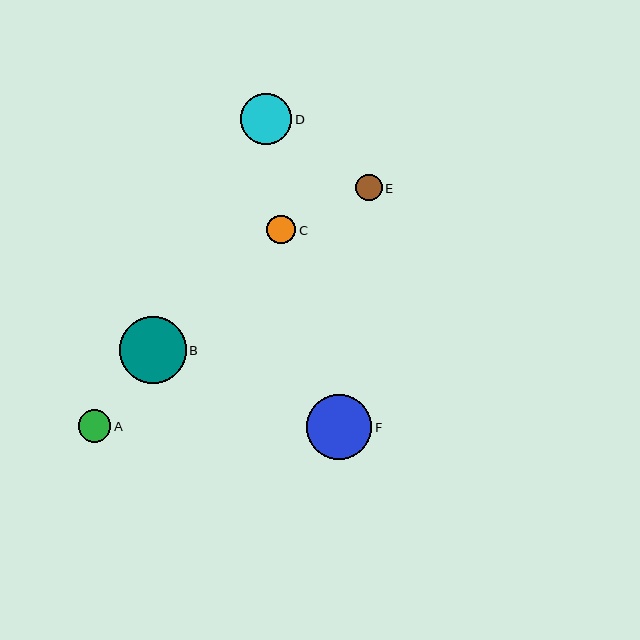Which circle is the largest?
Circle B is the largest with a size of approximately 67 pixels.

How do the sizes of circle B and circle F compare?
Circle B and circle F are approximately the same size.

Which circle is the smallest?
Circle E is the smallest with a size of approximately 27 pixels.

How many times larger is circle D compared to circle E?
Circle D is approximately 1.9 times the size of circle E.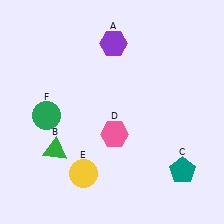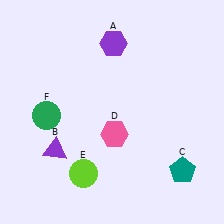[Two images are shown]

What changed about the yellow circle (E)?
In Image 1, E is yellow. In Image 2, it changed to lime.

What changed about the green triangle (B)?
In Image 1, B is green. In Image 2, it changed to purple.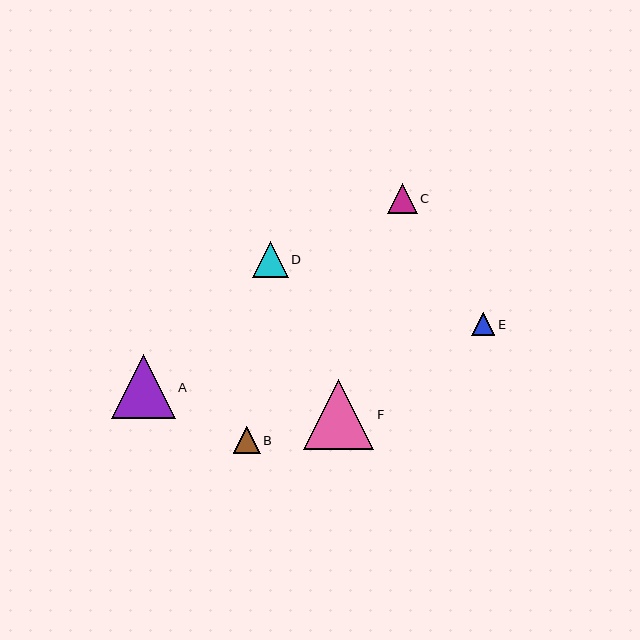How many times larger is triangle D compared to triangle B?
Triangle D is approximately 1.3 times the size of triangle B.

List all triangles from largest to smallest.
From largest to smallest: F, A, D, C, B, E.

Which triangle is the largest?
Triangle F is the largest with a size of approximately 70 pixels.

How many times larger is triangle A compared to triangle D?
Triangle A is approximately 1.8 times the size of triangle D.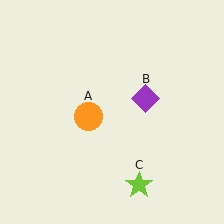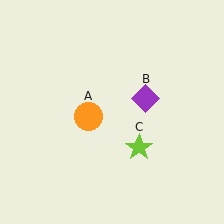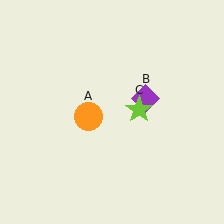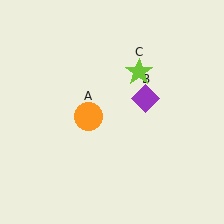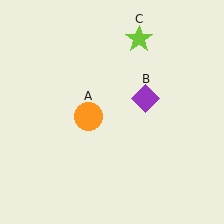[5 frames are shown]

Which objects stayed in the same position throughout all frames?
Orange circle (object A) and purple diamond (object B) remained stationary.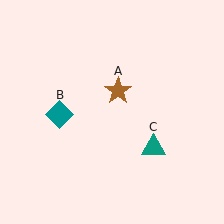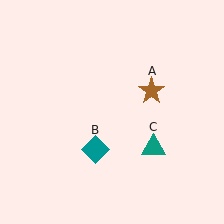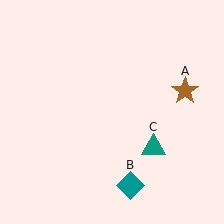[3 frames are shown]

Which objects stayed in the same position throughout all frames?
Teal triangle (object C) remained stationary.